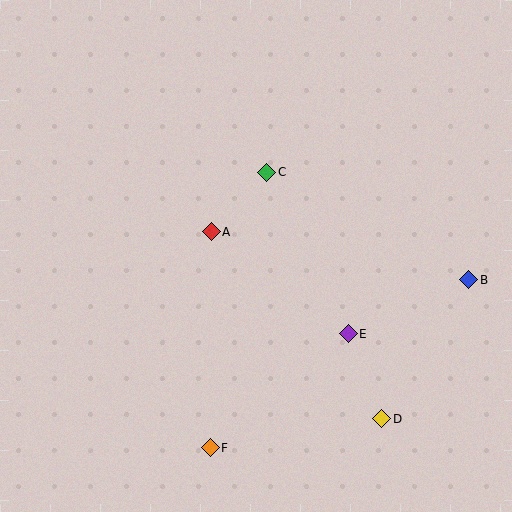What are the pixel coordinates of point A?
Point A is at (211, 232).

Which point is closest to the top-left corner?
Point A is closest to the top-left corner.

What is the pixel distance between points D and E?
The distance between D and E is 92 pixels.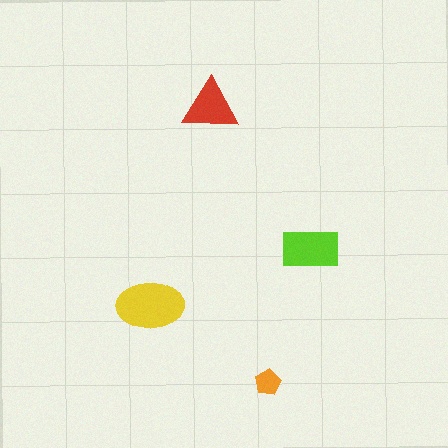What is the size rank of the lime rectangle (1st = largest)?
2nd.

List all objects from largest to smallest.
The yellow ellipse, the lime rectangle, the red triangle, the orange pentagon.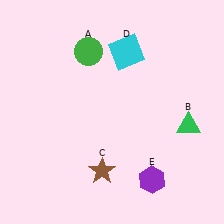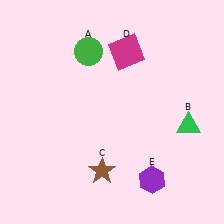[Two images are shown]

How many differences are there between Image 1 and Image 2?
There is 1 difference between the two images.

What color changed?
The square (D) changed from cyan in Image 1 to magenta in Image 2.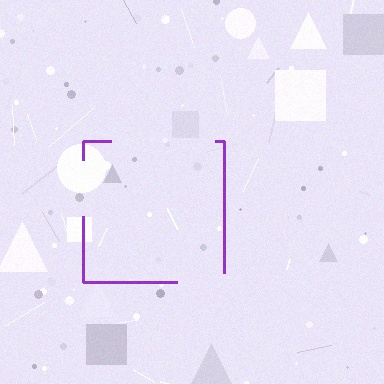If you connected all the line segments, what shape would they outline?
They would outline a square.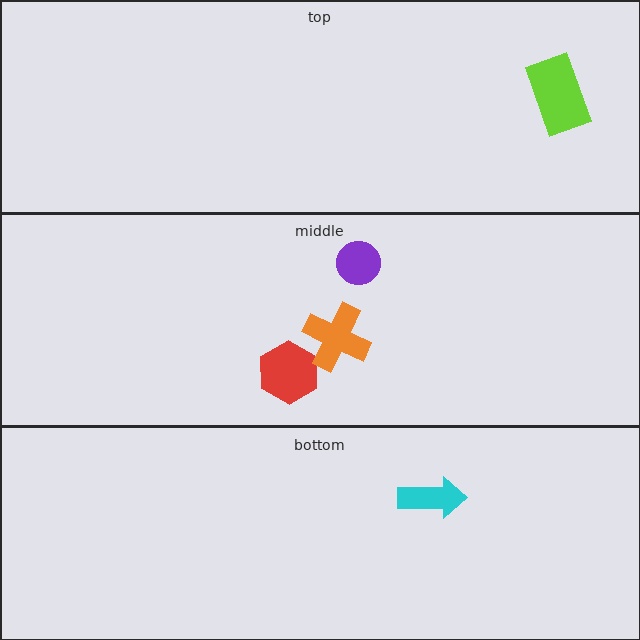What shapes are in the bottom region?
The cyan arrow.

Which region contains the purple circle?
The middle region.